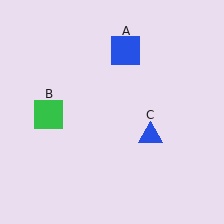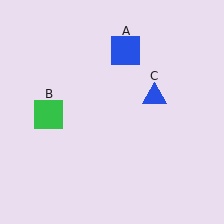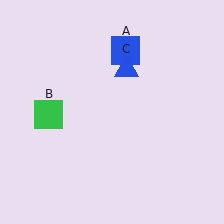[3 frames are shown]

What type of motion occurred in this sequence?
The blue triangle (object C) rotated counterclockwise around the center of the scene.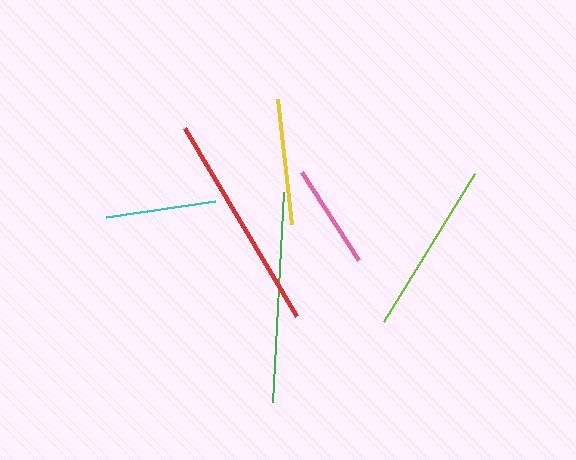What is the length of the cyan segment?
The cyan segment is approximately 110 pixels long.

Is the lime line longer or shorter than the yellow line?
The lime line is longer than the yellow line.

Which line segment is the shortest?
The pink line is the shortest at approximately 105 pixels.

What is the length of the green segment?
The green segment is approximately 210 pixels long.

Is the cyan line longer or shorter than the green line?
The green line is longer than the cyan line.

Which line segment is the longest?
The red line is the longest at approximately 219 pixels.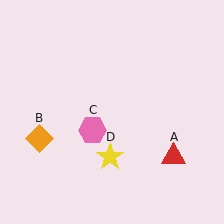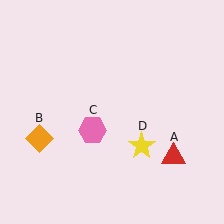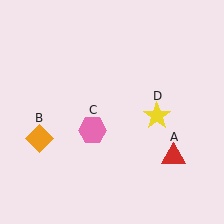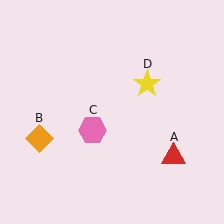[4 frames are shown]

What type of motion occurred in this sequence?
The yellow star (object D) rotated counterclockwise around the center of the scene.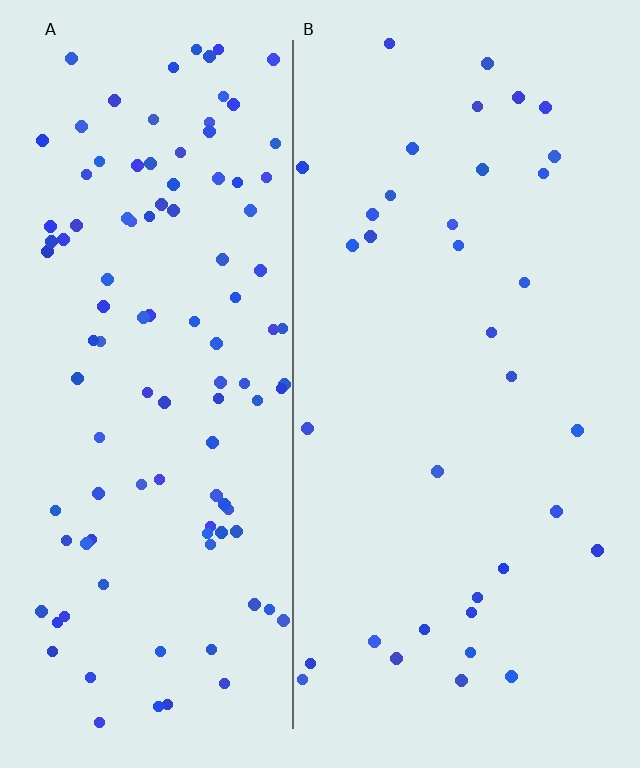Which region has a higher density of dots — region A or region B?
A (the left).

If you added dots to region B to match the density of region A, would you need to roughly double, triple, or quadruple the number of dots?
Approximately triple.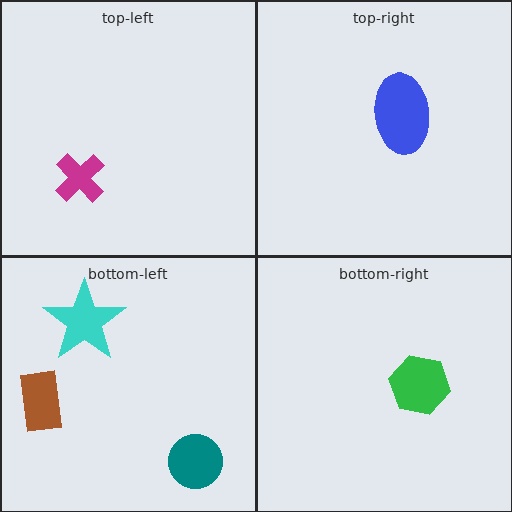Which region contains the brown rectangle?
The bottom-left region.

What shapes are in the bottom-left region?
The teal circle, the cyan star, the brown rectangle.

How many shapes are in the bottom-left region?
3.